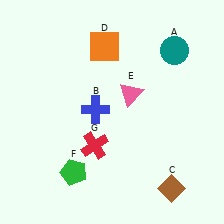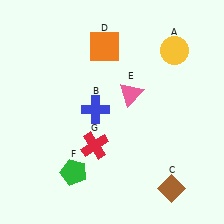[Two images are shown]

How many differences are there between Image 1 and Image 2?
There is 1 difference between the two images.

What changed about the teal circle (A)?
In Image 1, A is teal. In Image 2, it changed to yellow.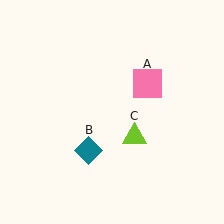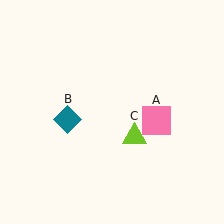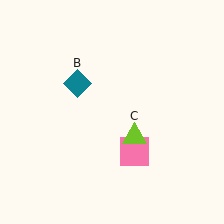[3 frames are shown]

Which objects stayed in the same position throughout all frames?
Lime triangle (object C) remained stationary.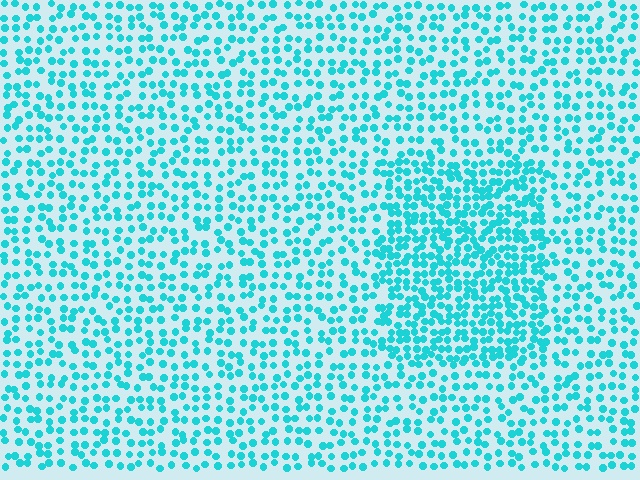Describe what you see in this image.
The image contains small cyan elements arranged at two different densities. A rectangle-shaped region is visible where the elements are more densely packed than the surrounding area.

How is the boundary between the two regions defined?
The boundary is defined by a change in element density (approximately 1.8x ratio). All elements are the same color, size, and shape.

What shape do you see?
I see a rectangle.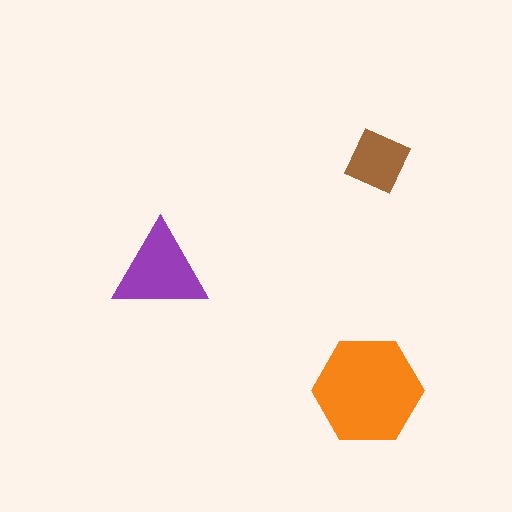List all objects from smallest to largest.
The brown diamond, the purple triangle, the orange hexagon.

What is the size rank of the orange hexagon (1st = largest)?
1st.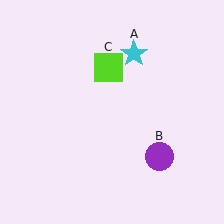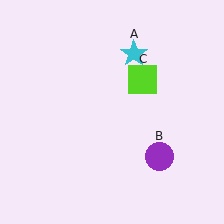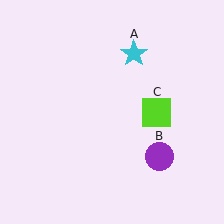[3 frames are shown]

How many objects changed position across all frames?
1 object changed position: lime square (object C).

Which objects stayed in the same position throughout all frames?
Cyan star (object A) and purple circle (object B) remained stationary.